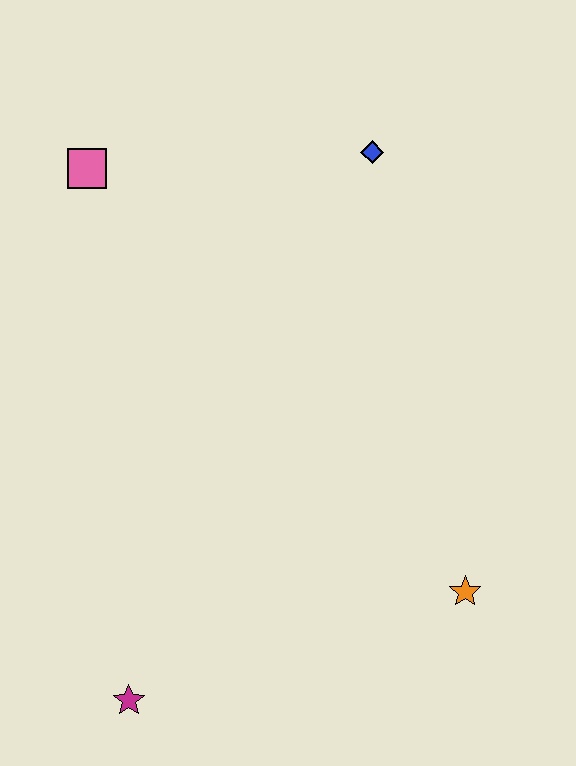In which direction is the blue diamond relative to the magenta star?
The blue diamond is above the magenta star.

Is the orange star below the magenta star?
No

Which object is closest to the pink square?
The blue diamond is closest to the pink square.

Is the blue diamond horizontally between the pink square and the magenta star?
No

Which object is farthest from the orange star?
The pink square is farthest from the orange star.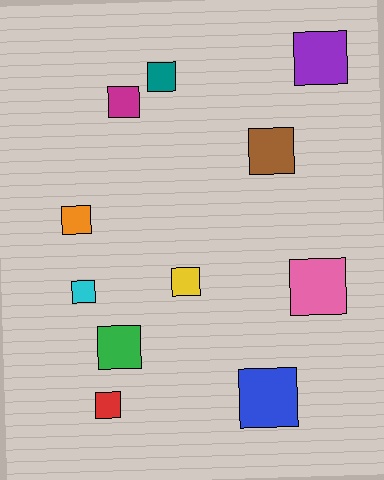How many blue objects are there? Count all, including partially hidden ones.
There is 1 blue object.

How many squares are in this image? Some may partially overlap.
There are 11 squares.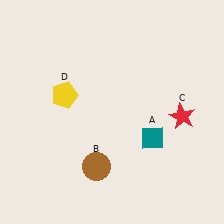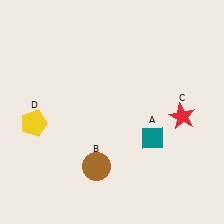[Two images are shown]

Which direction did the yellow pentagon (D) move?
The yellow pentagon (D) moved left.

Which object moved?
The yellow pentagon (D) moved left.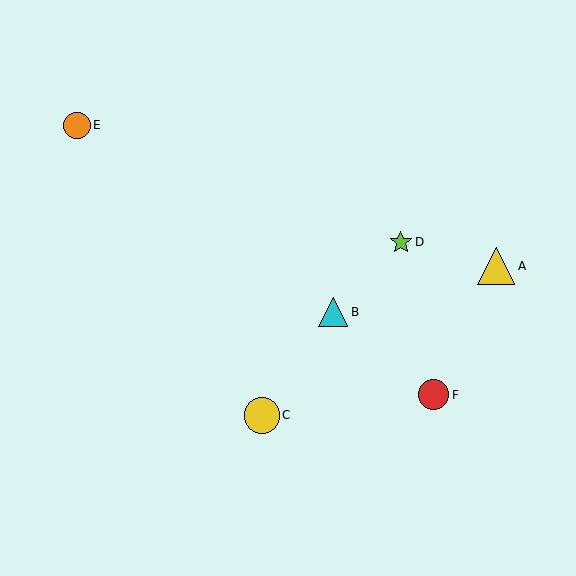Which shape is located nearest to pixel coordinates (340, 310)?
The cyan triangle (labeled B) at (333, 312) is nearest to that location.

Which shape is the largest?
The yellow triangle (labeled A) is the largest.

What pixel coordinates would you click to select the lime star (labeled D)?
Click at (401, 242) to select the lime star D.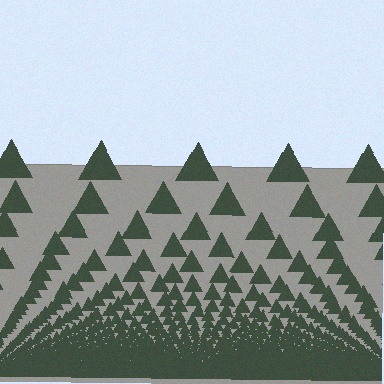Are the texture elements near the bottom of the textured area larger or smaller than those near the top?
Smaller. The gradient is inverted — elements near the bottom are smaller and denser.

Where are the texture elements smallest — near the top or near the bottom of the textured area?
Near the bottom.